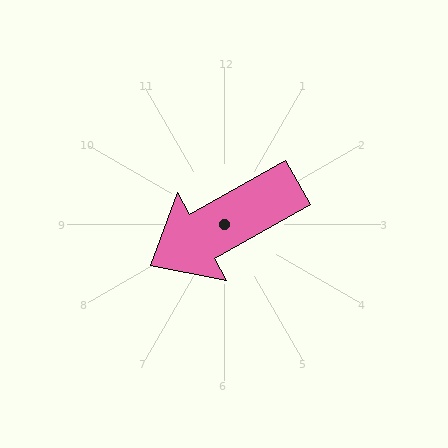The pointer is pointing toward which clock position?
Roughly 8 o'clock.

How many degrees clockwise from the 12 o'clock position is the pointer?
Approximately 241 degrees.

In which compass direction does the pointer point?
Southwest.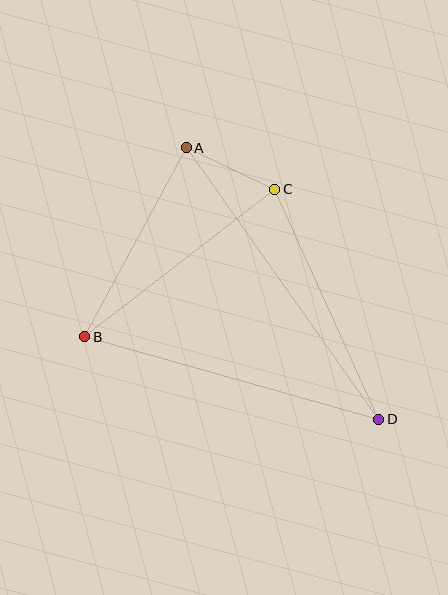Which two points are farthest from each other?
Points A and D are farthest from each other.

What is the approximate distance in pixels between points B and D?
The distance between B and D is approximately 305 pixels.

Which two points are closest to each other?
Points A and C are closest to each other.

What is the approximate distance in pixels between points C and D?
The distance between C and D is approximately 252 pixels.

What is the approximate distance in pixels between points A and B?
The distance between A and B is approximately 214 pixels.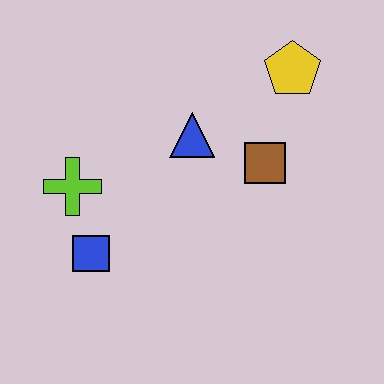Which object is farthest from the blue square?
The yellow pentagon is farthest from the blue square.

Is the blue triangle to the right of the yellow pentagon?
No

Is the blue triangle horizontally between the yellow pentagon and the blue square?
Yes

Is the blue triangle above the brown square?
Yes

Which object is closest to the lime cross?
The blue square is closest to the lime cross.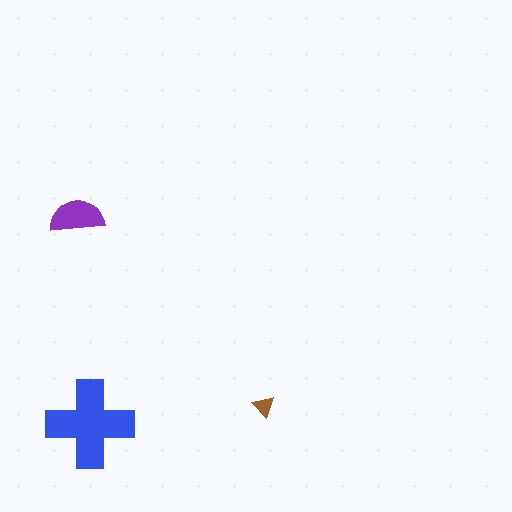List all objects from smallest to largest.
The brown triangle, the purple semicircle, the blue cross.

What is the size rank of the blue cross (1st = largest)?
1st.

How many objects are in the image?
There are 3 objects in the image.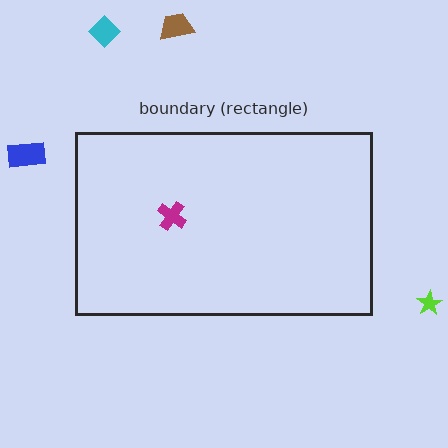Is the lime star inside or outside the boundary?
Outside.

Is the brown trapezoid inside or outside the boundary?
Outside.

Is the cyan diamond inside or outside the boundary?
Outside.